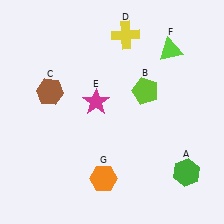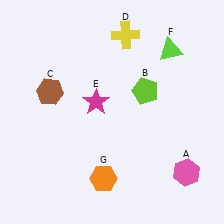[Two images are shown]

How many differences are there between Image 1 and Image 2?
There is 1 difference between the two images.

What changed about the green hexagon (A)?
In Image 1, A is green. In Image 2, it changed to pink.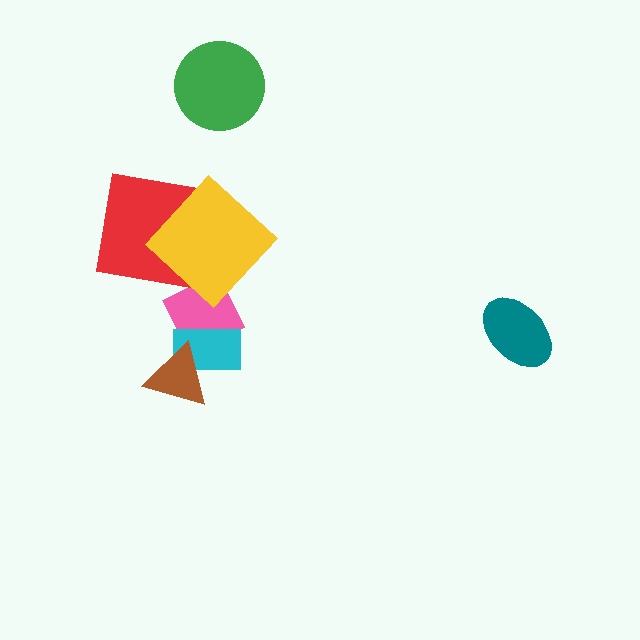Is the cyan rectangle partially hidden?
Yes, it is partially covered by another shape.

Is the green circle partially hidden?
No, no other shape covers it.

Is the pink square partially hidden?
Yes, it is partially covered by another shape.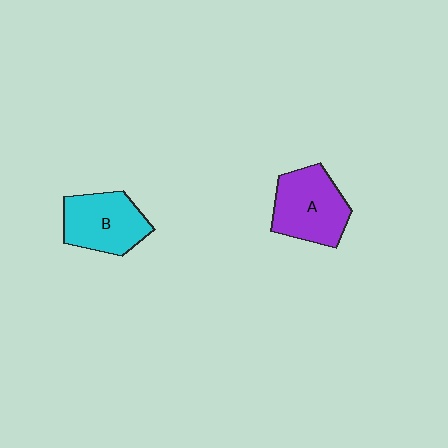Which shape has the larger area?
Shape A (purple).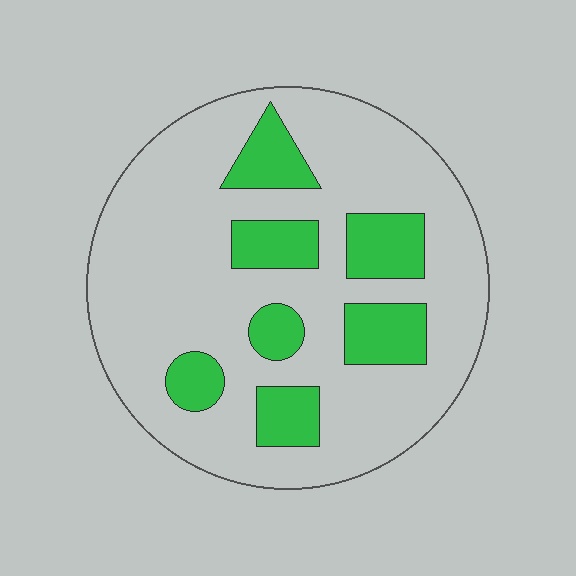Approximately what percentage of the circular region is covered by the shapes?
Approximately 20%.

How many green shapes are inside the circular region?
7.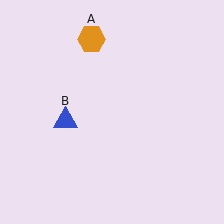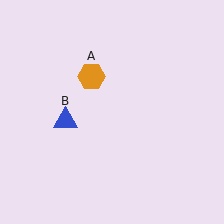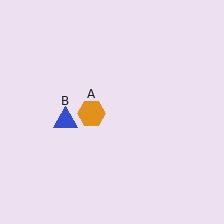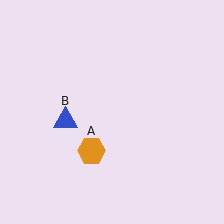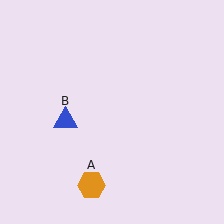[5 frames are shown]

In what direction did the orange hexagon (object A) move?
The orange hexagon (object A) moved down.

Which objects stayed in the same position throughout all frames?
Blue triangle (object B) remained stationary.